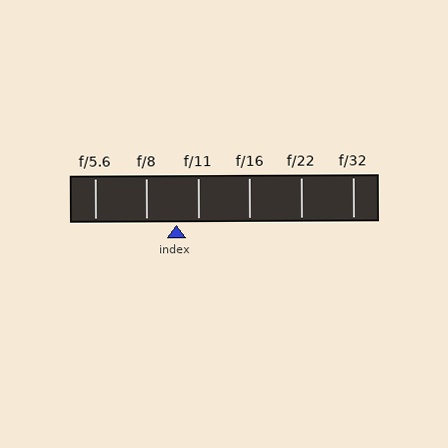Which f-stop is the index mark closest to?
The index mark is closest to f/11.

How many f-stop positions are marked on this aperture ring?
There are 6 f-stop positions marked.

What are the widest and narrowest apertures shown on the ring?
The widest aperture shown is f/5.6 and the narrowest is f/32.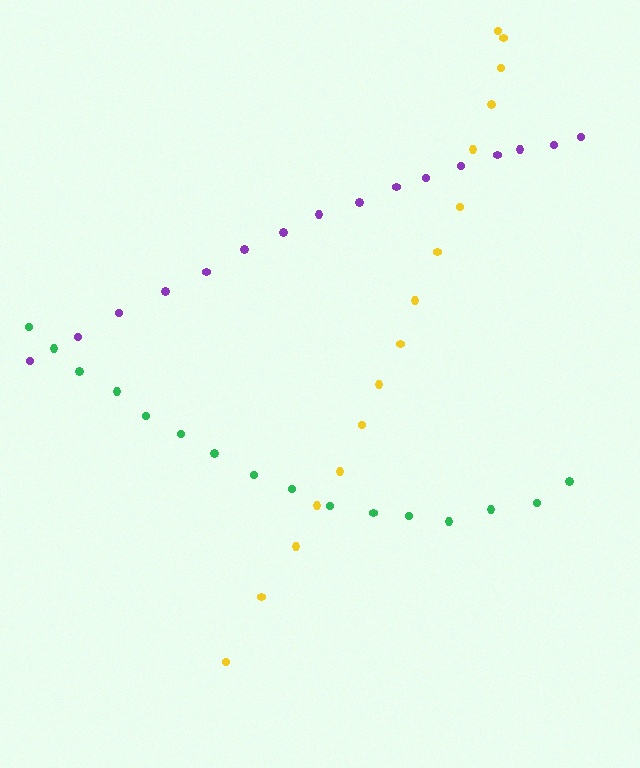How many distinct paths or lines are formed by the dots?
There are 3 distinct paths.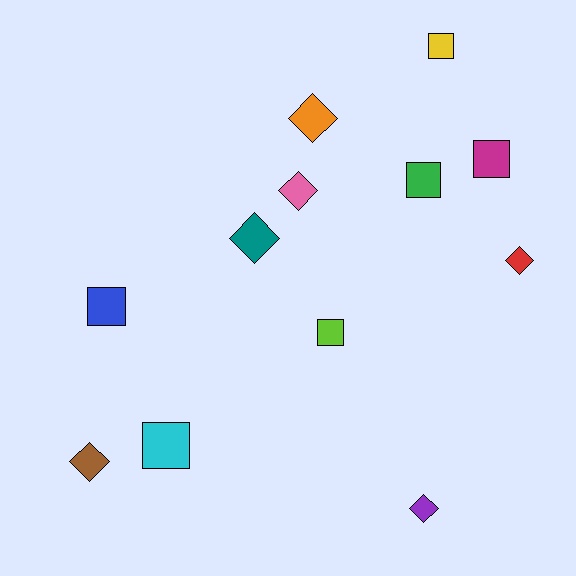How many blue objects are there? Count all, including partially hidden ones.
There is 1 blue object.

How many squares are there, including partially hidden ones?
There are 6 squares.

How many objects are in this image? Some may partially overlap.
There are 12 objects.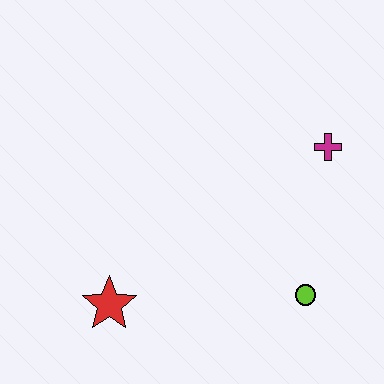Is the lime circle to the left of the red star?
No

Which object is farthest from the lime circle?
The red star is farthest from the lime circle.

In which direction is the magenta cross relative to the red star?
The magenta cross is to the right of the red star.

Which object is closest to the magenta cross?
The lime circle is closest to the magenta cross.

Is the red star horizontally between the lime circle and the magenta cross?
No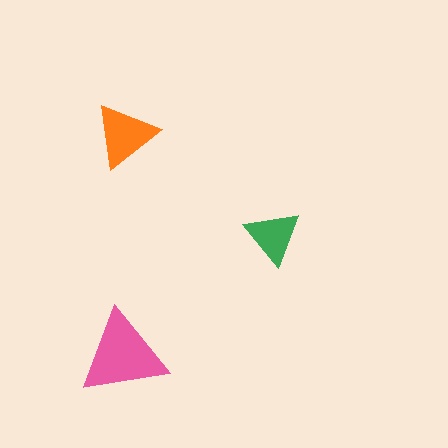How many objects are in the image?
There are 3 objects in the image.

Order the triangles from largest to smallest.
the pink one, the orange one, the green one.